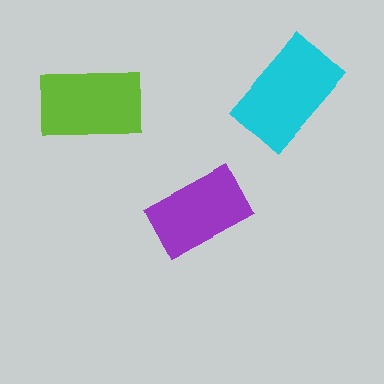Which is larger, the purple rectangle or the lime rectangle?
The lime one.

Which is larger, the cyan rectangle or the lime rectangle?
The cyan one.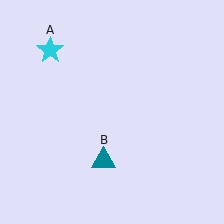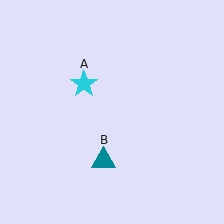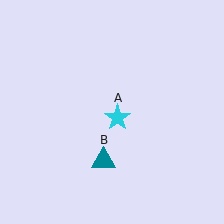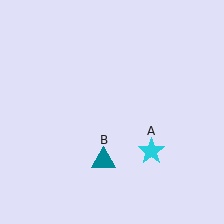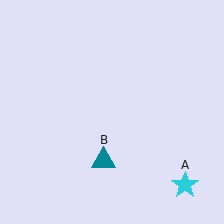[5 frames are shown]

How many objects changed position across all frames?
1 object changed position: cyan star (object A).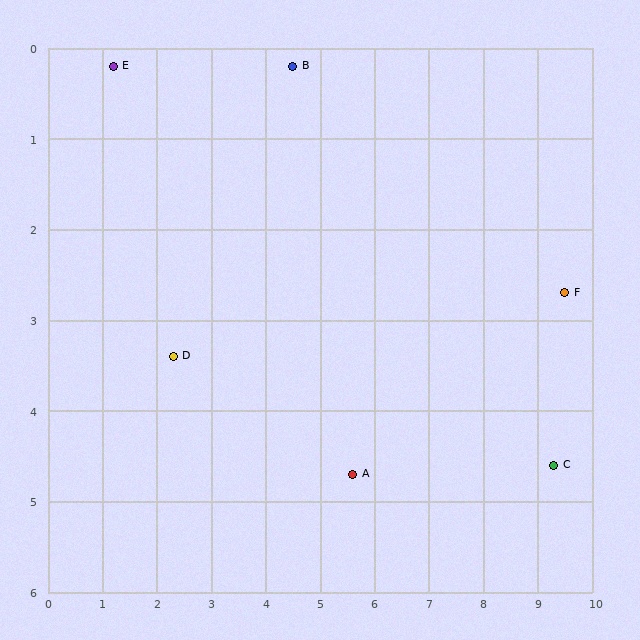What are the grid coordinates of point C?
Point C is at approximately (9.3, 4.6).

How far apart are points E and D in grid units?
Points E and D are about 3.4 grid units apart.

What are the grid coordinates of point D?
Point D is at approximately (2.3, 3.4).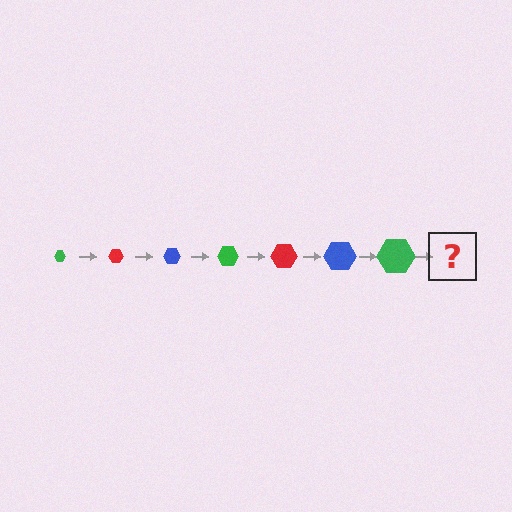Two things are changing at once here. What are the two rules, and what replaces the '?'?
The two rules are that the hexagon grows larger each step and the color cycles through green, red, and blue. The '?' should be a red hexagon, larger than the previous one.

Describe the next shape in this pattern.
It should be a red hexagon, larger than the previous one.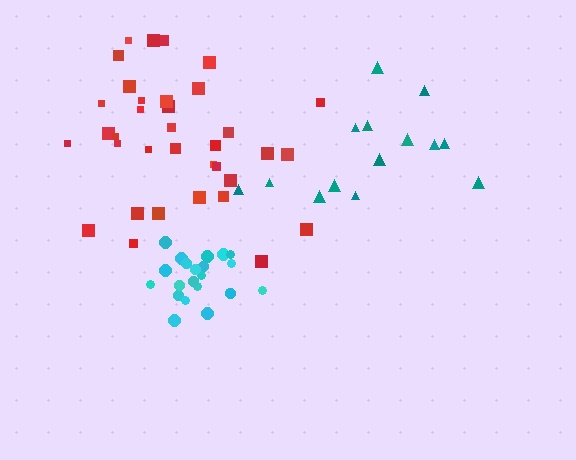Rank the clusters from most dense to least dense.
cyan, red, teal.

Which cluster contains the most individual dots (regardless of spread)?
Red (35).